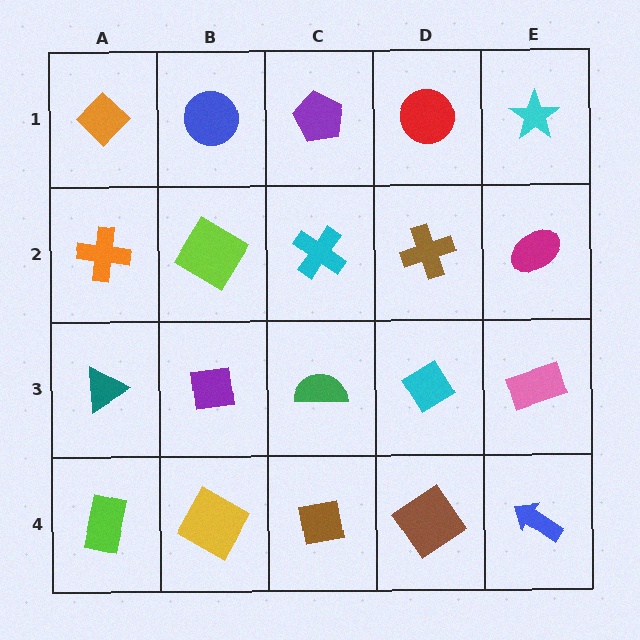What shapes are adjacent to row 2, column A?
An orange diamond (row 1, column A), a teal triangle (row 3, column A), a lime diamond (row 2, column B).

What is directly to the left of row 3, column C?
A purple square.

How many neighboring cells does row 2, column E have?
3.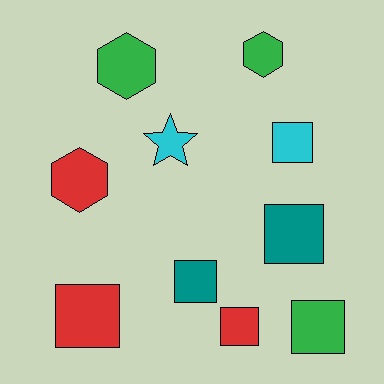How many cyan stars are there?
There is 1 cyan star.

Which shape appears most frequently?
Square, with 6 objects.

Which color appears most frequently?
Green, with 3 objects.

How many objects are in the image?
There are 10 objects.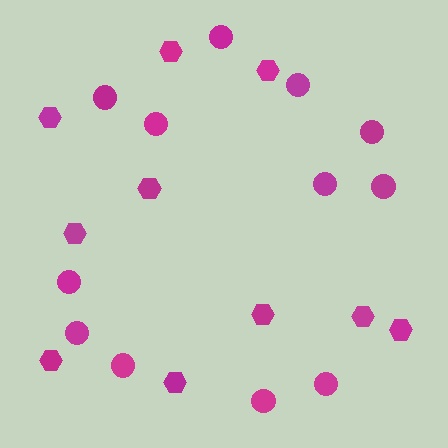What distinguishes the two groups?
There are 2 groups: one group of circles (12) and one group of hexagons (10).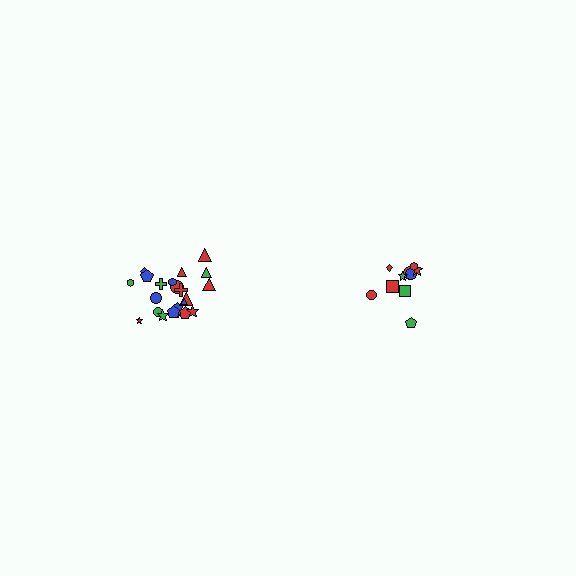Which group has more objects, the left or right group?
The left group.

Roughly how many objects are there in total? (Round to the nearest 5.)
Roughly 30 objects in total.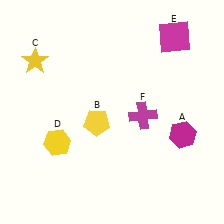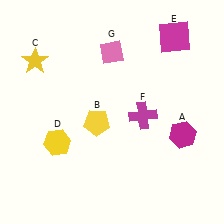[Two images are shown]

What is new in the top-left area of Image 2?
A pink diamond (G) was added in the top-left area of Image 2.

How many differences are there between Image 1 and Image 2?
There is 1 difference between the two images.